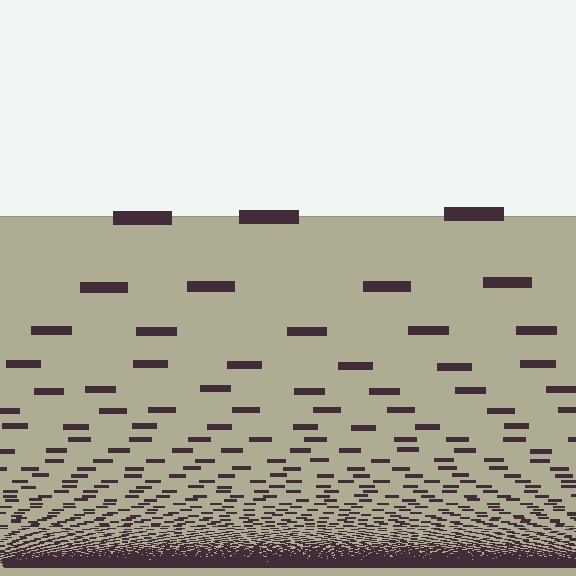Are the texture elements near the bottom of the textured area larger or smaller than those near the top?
Smaller. The gradient is inverted — elements near the bottom are smaller and denser.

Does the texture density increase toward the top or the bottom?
Density increases toward the bottom.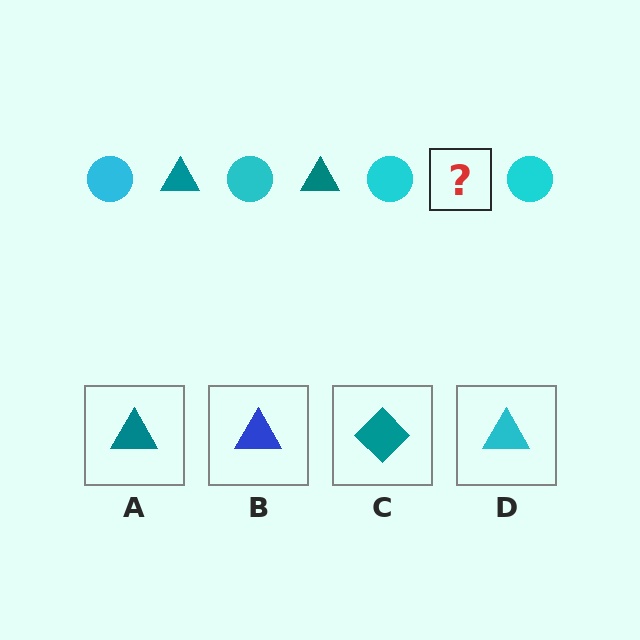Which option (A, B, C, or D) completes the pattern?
A.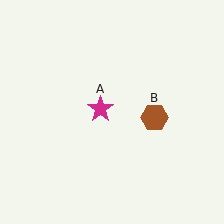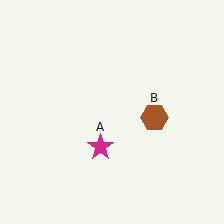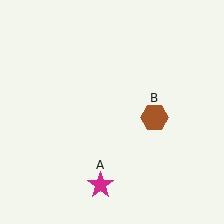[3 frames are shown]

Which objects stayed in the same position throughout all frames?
Brown hexagon (object B) remained stationary.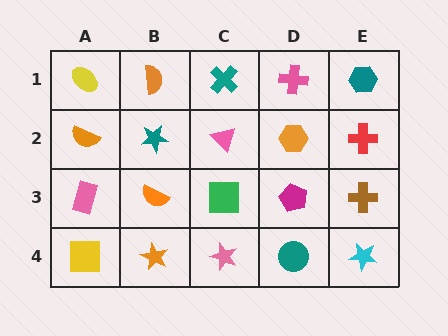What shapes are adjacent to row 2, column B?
An orange semicircle (row 1, column B), an orange semicircle (row 3, column B), an orange semicircle (row 2, column A), a pink triangle (row 2, column C).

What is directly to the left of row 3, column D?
A green square.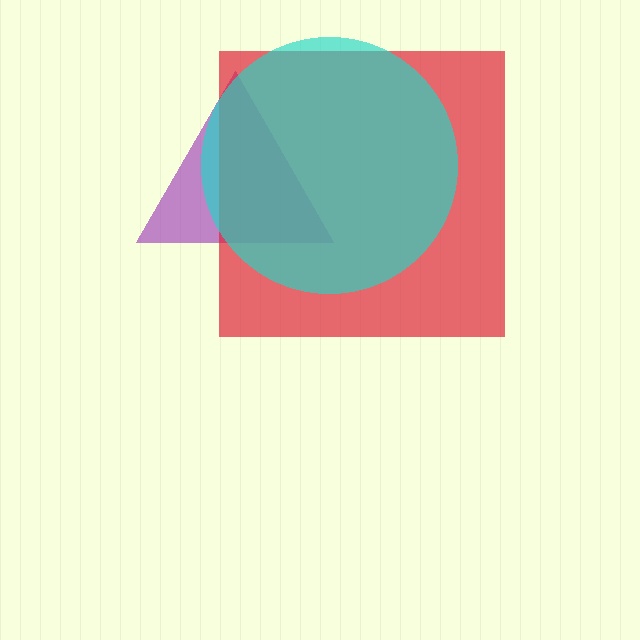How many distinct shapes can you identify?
There are 3 distinct shapes: a purple triangle, a red square, a cyan circle.